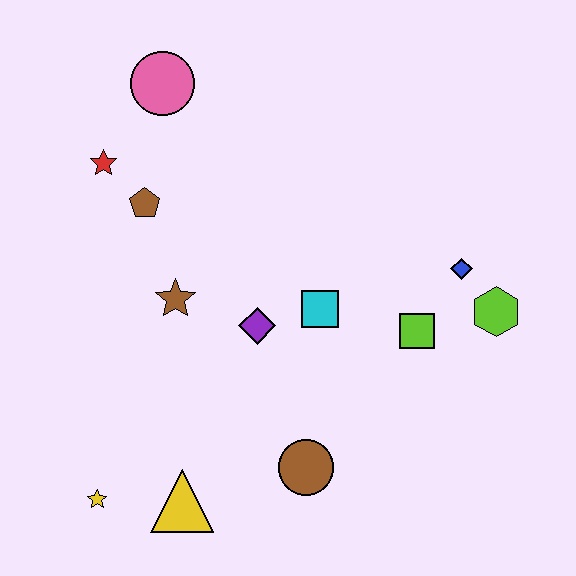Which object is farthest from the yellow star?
The lime hexagon is farthest from the yellow star.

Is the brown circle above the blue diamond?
No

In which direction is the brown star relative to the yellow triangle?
The brown star is above the yellow triangle.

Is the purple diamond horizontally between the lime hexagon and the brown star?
Yes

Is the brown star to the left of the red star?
No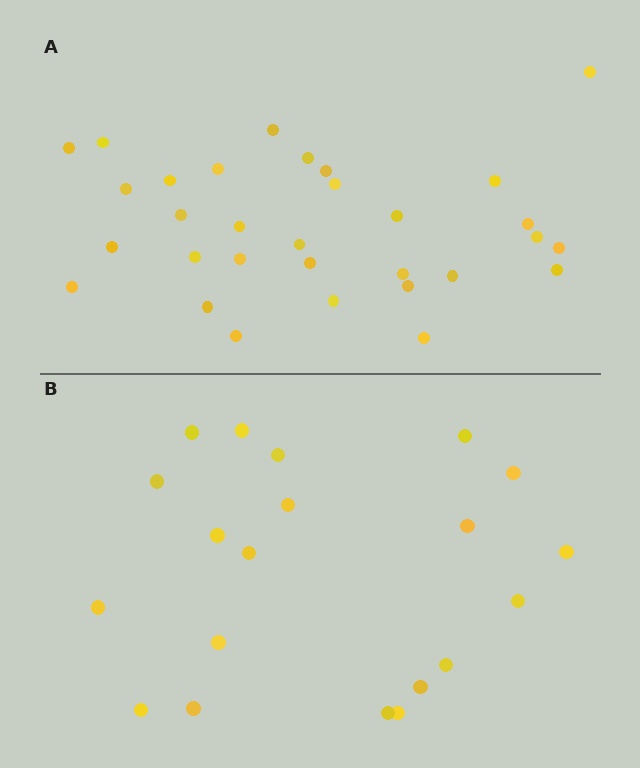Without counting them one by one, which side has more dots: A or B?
Region A (the top region) has more dots.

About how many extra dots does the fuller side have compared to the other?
Region A has roughly 12 or so more dots than region B.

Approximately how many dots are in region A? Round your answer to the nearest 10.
About 30 dots. (The exact count is 31, which rounds to 30.)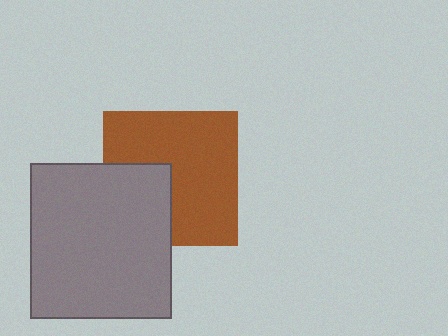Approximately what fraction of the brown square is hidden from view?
Roughly 31% of the brown square is hidden behind the gray rectangle.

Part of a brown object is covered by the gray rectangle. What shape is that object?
It is a square.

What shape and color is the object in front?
The object in front is a gray rectangle.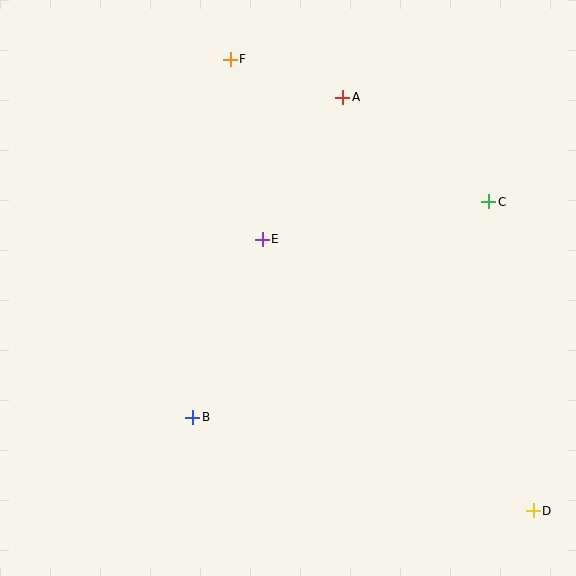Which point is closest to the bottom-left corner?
Point B is closest to the bottom-left corner.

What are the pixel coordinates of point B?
Point B is at (193, 417).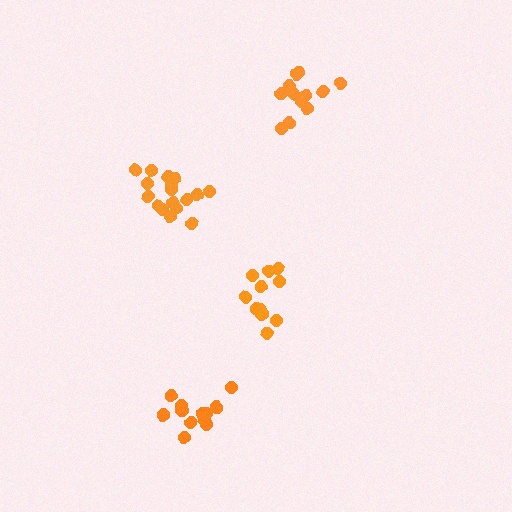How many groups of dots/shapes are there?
There are 4 groups.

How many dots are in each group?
Group 1: 12 dots, Group 2: 12 dots, Group 3: 17 dots, Group 4: 12 dots (53 total).